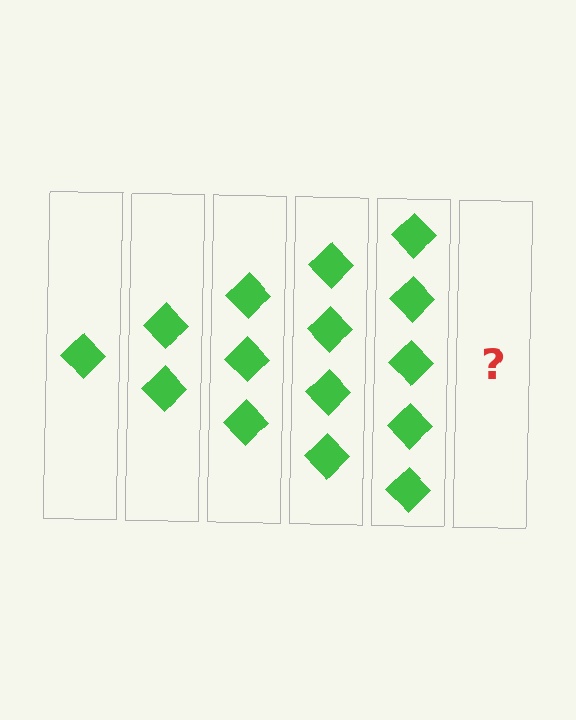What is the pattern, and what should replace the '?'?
The pattern is that each step adds one more diamond. The '?' should be 6 diamonds.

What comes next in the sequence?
The next element should be 6 diamonds.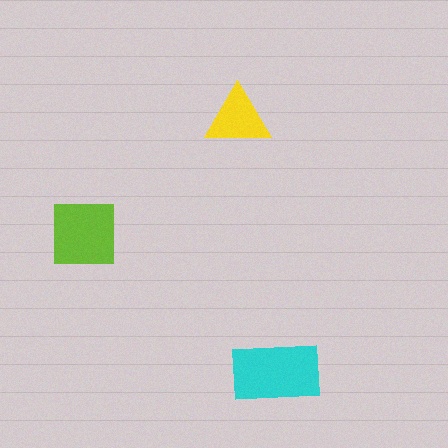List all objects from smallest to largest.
The yellow triangle, the lime square, the cyan rectangle.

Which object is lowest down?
The cyan rectangle is bottommost.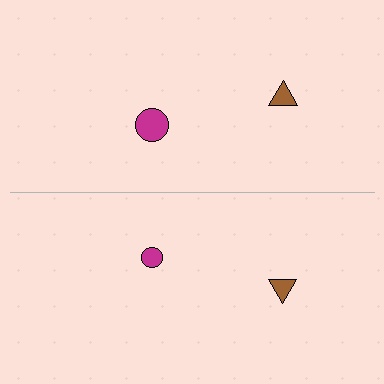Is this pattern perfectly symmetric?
No, the pattern is not perfectly symmetric. The magenta circle on the bottom side has a different size than its mirror counterpart.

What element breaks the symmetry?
The magenta circle on the bottom side has a different size than its mirror counterpart.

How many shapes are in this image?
There are 4 shapes in this image.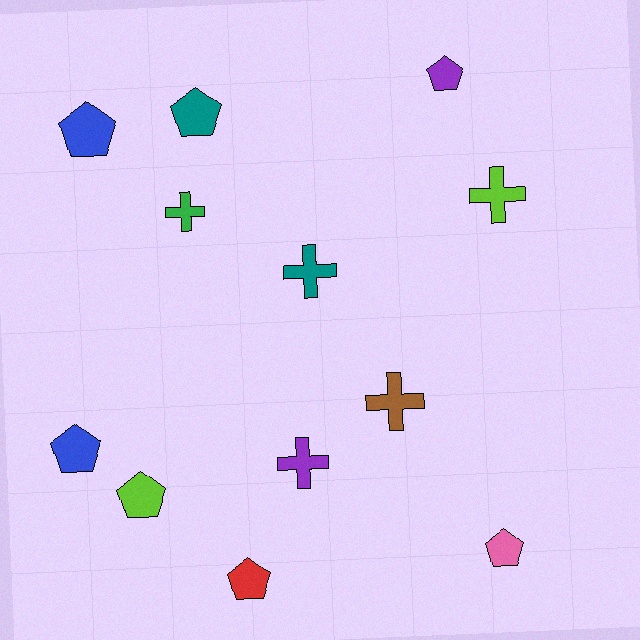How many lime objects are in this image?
There are 2 lime objects.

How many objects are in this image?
There are 12 objects.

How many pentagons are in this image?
There are 7 pentagons.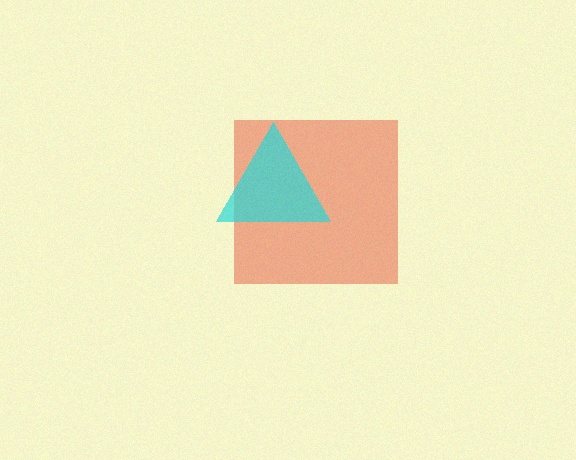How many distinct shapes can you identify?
There are 2 distinct shapes: a red square, a cyan triangle.